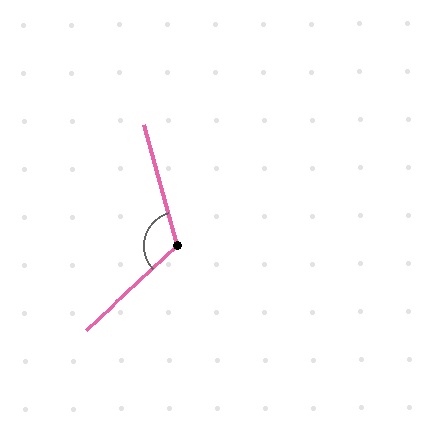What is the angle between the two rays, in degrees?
Approximately 117 degrees.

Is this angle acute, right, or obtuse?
It is obtuse.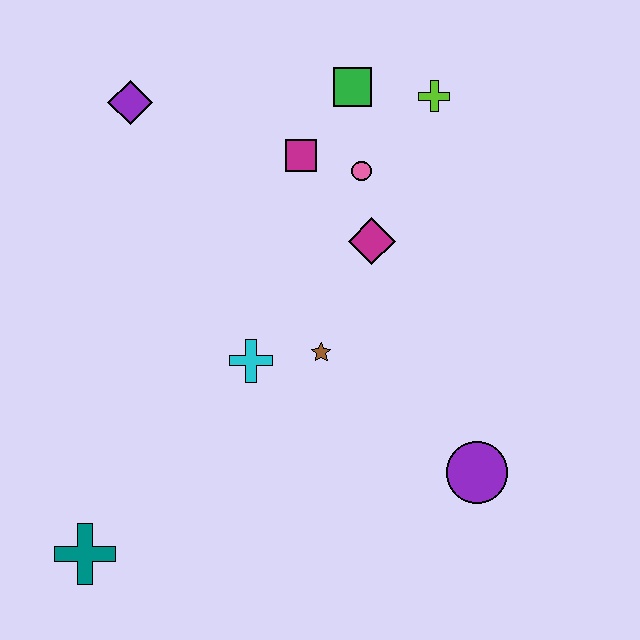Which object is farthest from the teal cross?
The lime cross is farthest from the teal cross.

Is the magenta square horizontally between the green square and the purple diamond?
Yes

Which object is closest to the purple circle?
The brown star is closest to the purple circle.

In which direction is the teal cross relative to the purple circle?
The teal cross is to the left of the purple circle.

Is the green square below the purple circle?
No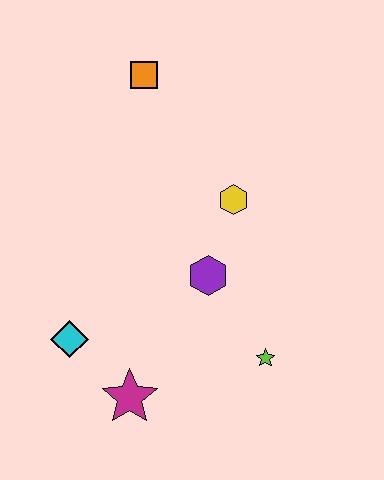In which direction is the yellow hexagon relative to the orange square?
The yellow hexagon is below the orange square.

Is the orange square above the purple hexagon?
Yes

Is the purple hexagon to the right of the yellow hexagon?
No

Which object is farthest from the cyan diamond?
The orange square is farthest from the cyan diamond.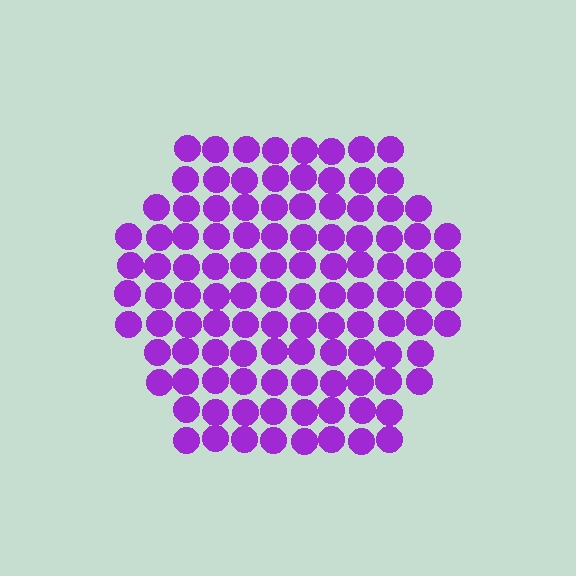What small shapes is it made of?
It is made of small circles.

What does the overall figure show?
The overall figure shows a hexagon.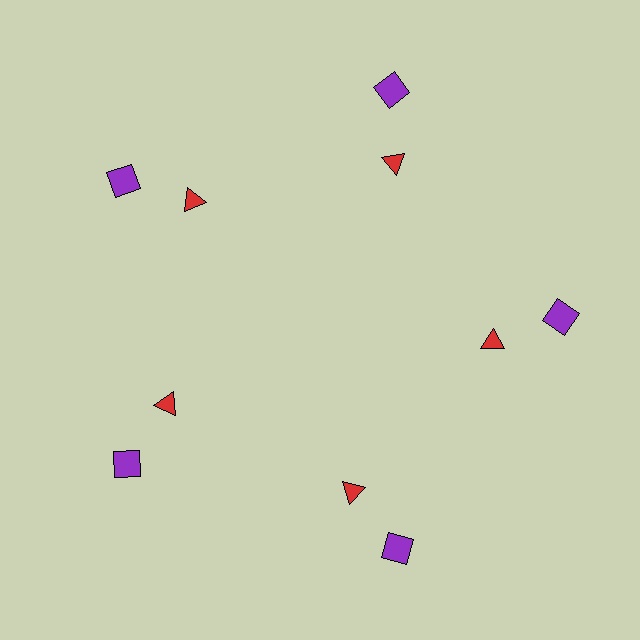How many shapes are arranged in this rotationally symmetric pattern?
There are 10 shapes, arranged in 5 groups of 2.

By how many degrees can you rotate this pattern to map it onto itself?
The pattern maps onto itself every 72 degrees of rotation.